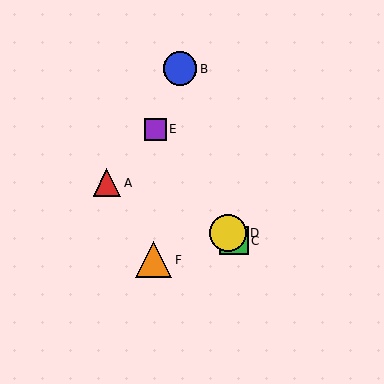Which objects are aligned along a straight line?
Objects C, D, E are aligned along a straight line.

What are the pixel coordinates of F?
Object F is at (154, 260).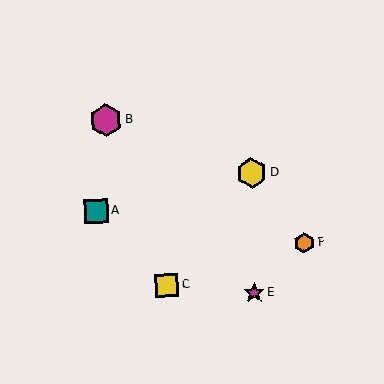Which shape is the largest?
The magenta hexagon (labeled B) is the largest.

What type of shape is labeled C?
Shape C is a yellow square.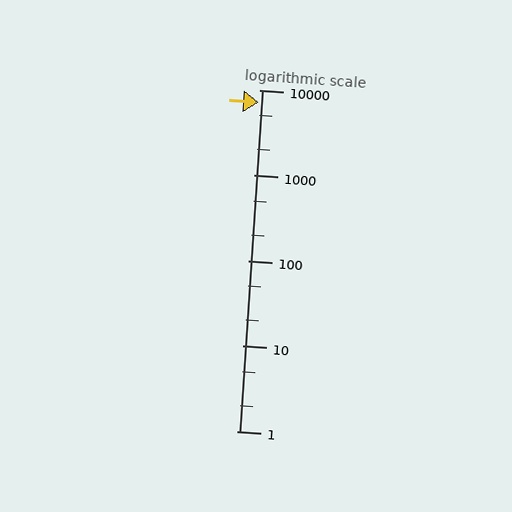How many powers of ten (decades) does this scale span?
The scale spans 4 decades, from 1 to 10000.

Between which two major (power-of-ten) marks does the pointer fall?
The pointer is between 1000 and 10000.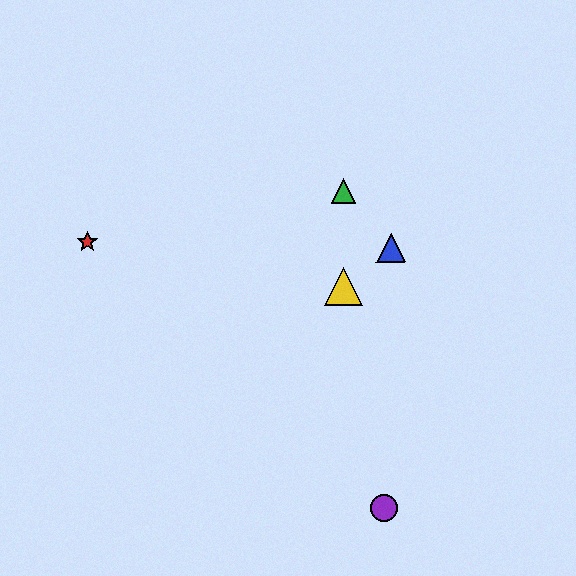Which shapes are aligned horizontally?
The red star, the blue triangle are aligned horizontally.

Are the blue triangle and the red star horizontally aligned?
Yes, both are at y≈248.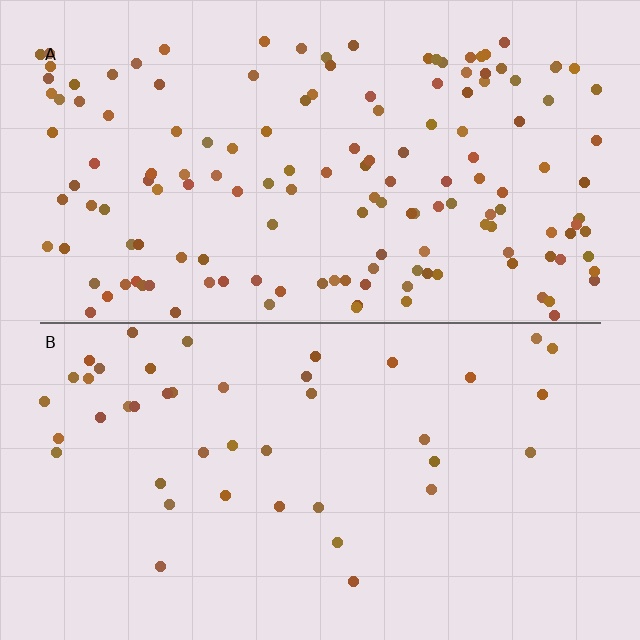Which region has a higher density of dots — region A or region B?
A (the top).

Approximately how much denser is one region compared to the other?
Approximately 3.5× — region A over region B.